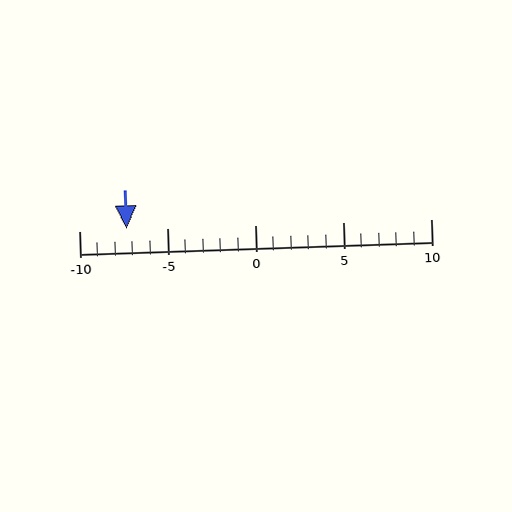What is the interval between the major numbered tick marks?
The major tick marks are spaced 5 units apart.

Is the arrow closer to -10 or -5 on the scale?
The arrow is closer to -5.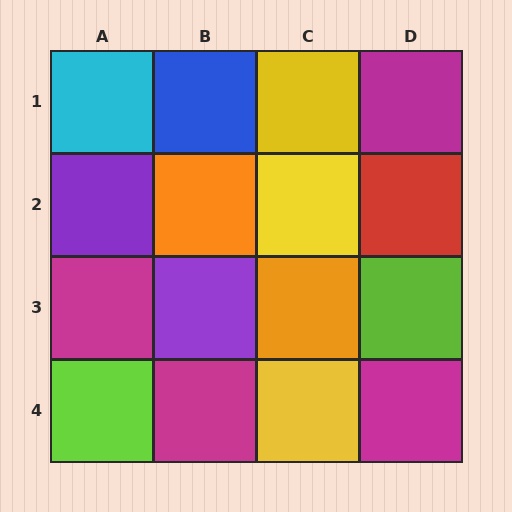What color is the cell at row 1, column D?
Magenta.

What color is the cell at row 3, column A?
Magenta.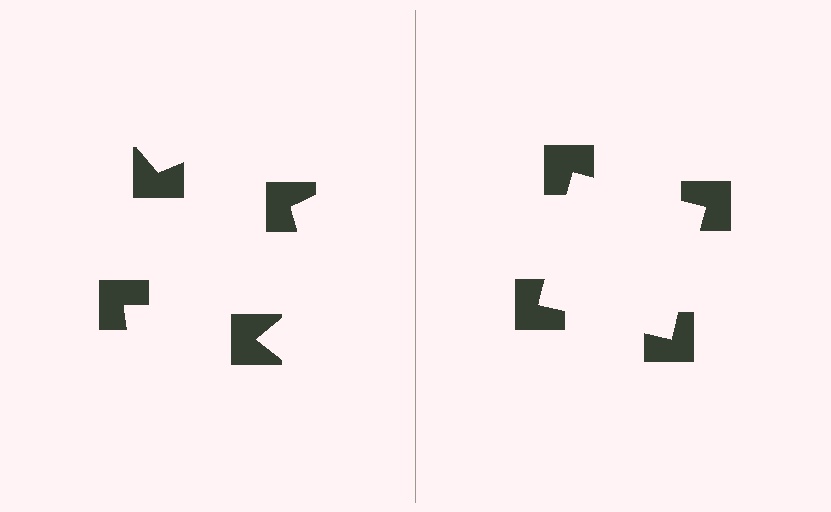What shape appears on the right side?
An illusory square.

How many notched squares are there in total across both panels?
8 — 4 on each side.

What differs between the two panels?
The notched squares are positioned identically on both sides; only the wedge orientations differ. On the right they align to a square; on the left they are misaligned.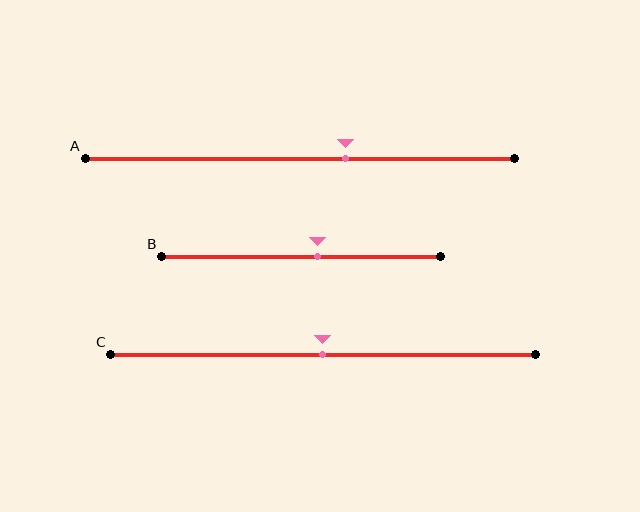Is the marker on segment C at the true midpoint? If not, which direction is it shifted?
Yes, the marker on segment C is at the true midpoint.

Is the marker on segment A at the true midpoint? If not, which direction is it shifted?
No, the marker on segment A is shifted to the right by about 11% of the segment length.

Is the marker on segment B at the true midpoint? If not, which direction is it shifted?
No, the marker on segment B is shifted to the right by about 6% of the segment length.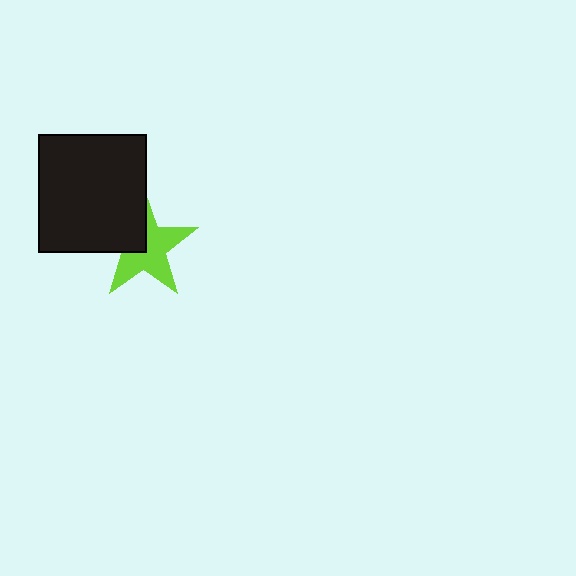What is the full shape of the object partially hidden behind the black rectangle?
The partially hidden object is a lime star.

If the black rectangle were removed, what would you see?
You would see the complete lime star.